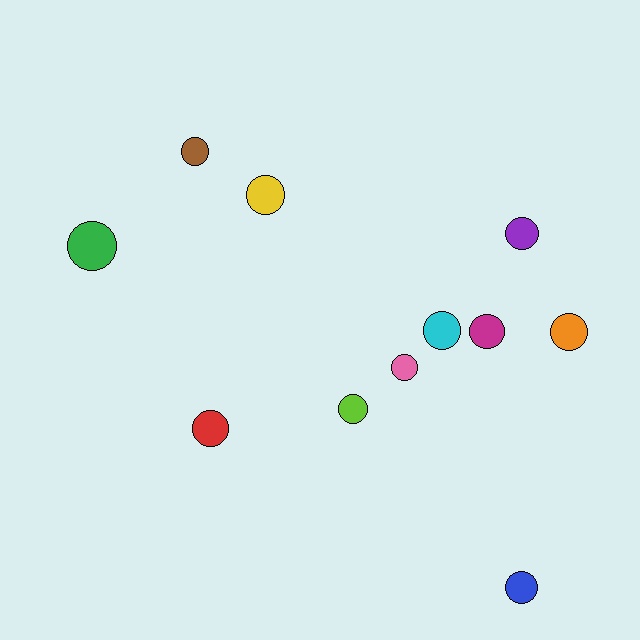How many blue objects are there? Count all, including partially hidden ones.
There is 1 blue object.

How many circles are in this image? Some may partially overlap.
There are 11 circles.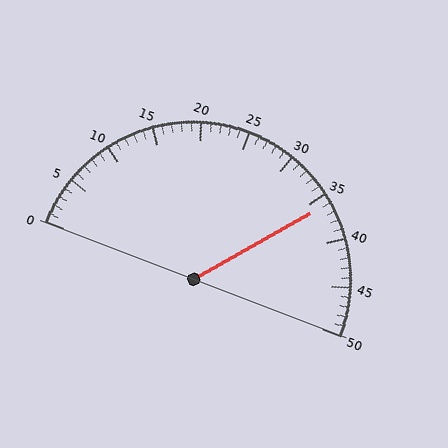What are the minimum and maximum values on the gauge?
The gauge ranges from 0 to 50.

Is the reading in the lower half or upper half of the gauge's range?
The reading is in the upper half of the range (0 to 50).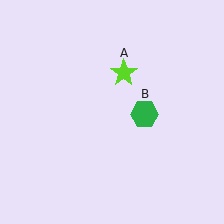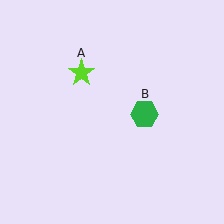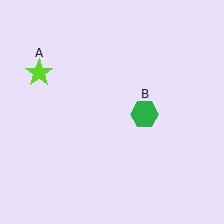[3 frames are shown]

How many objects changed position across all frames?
1 object changed position: lime star (object A).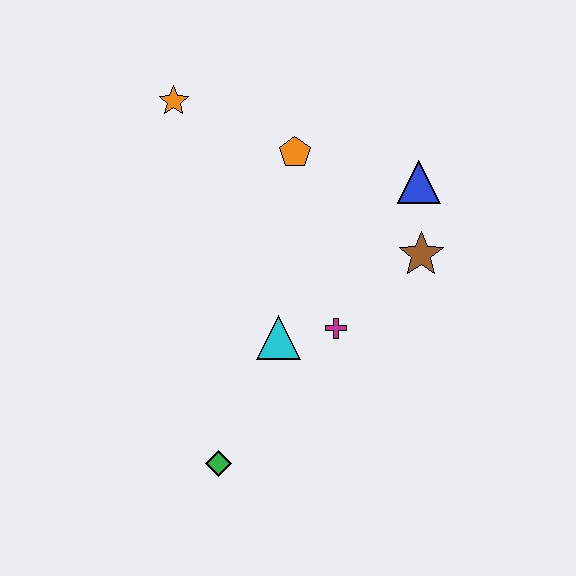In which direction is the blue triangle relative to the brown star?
The blue triangle is above the brown star.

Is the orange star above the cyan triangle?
Yes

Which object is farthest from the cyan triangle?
The orange star is farthest from the cyan triangle.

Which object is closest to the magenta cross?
The cyan triangle is closest to the magenta cross.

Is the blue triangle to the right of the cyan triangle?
Yes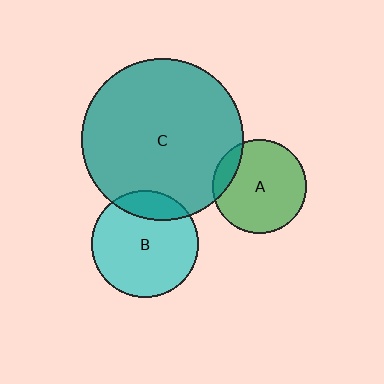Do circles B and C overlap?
Yes.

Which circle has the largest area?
Circle C (teal).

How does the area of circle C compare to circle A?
Approximately 3.0 times.